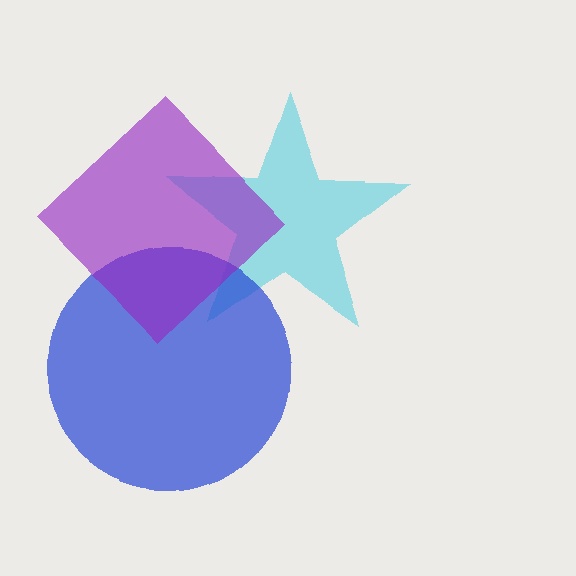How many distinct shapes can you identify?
There are 3 distinct shapes: a cyan star, a blue circle, a purple diamond.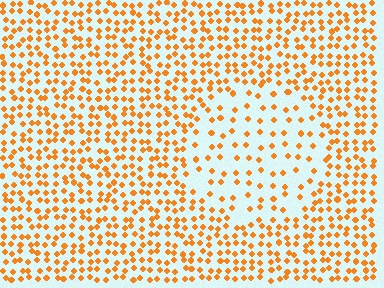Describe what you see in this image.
The image contains small orange elements arranged at two different densities. A circle-shaped region is visible where the elements are less densely packed than the surrounding area.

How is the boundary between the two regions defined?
The boundary is defined by a change in element density (approximately 2.2x ratio). All elements are the same color, size, and shape.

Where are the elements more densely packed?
The elements are more densely packed outside the circle boundary.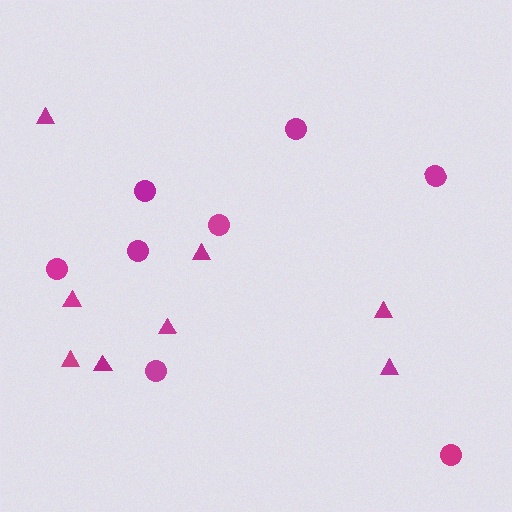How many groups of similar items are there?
There are 2 groups: one group of circles (8) and one group of triangles (8).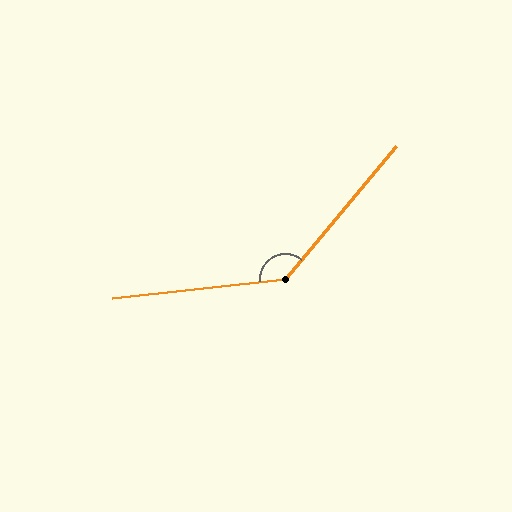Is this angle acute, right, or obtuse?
It is obtuse.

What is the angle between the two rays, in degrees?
Approximately 136 degrees.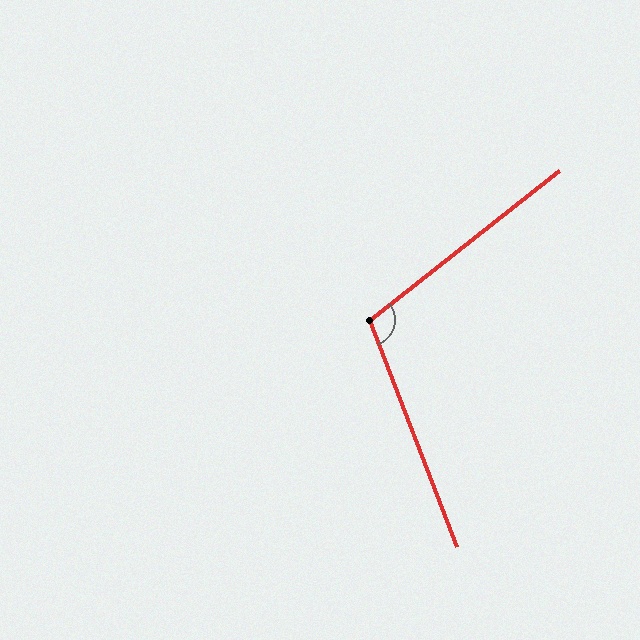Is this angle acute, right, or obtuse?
It is obtuse.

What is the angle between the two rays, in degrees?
Approximately 107 degrees.